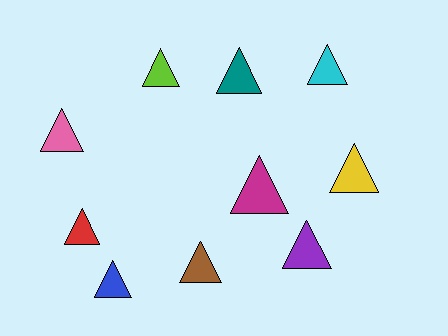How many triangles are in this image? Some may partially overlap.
There are 10 triangles.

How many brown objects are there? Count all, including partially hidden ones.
There is 1 brown object.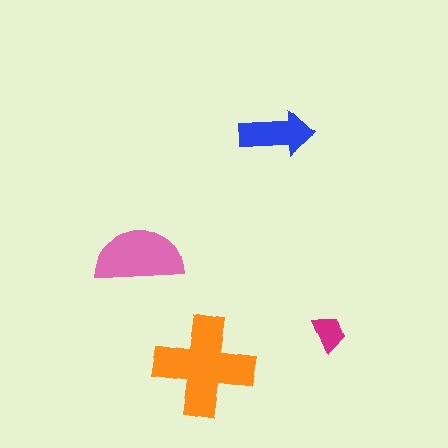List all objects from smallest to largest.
The magenta trapezoid, the blue arrow, the pink semicircle, the orange cross.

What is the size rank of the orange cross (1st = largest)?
1st.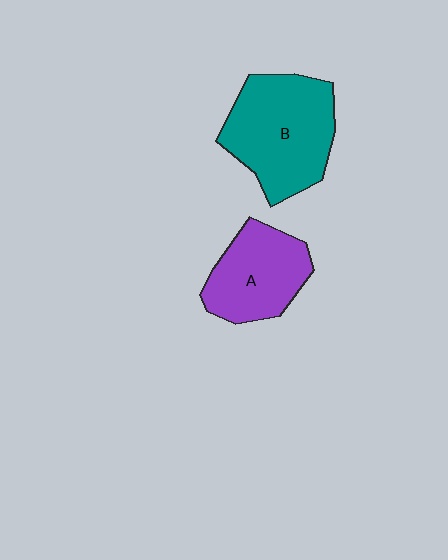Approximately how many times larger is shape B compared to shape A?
Approximately 1.4 times.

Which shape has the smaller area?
Shape A (purple).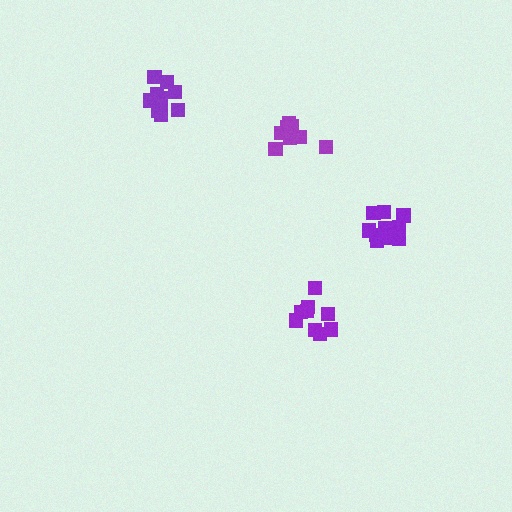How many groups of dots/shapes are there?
There are 4 groups.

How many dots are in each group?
Group 1: 9 dots, Group 2: 9 dots, Group 3: 10 dots, Group 4: 13 dots (41 total).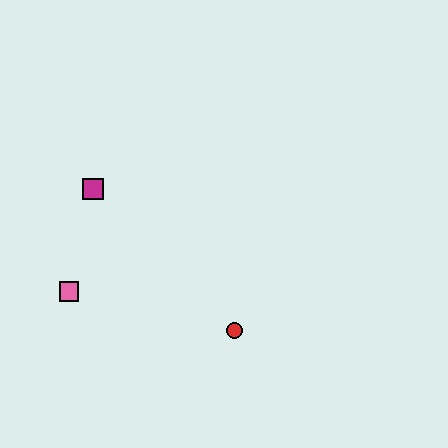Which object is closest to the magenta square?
The pink square is closest to the magenta square.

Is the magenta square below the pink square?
No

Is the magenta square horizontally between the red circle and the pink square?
Yes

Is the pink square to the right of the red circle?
No